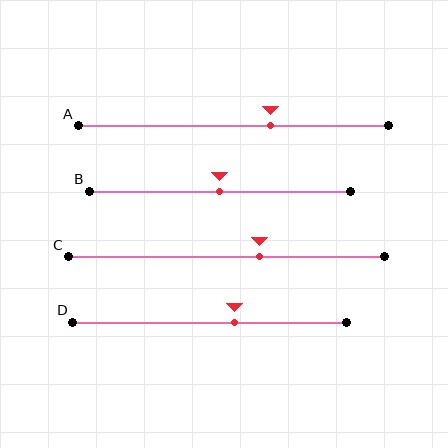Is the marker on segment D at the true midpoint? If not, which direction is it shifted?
No, the marker on segment D is shifted to the right by about 9% of the segment length.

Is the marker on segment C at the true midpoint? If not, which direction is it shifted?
No, the marker on segment C is shifted to the right by about 11% of the segment length.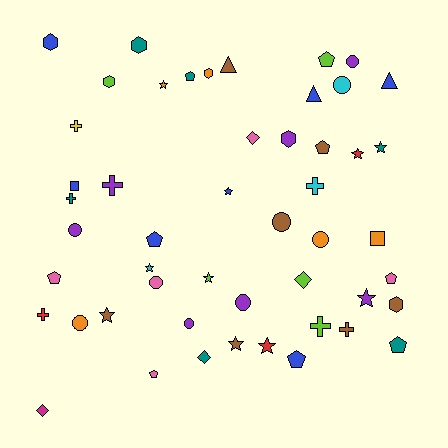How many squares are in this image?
There are 2 squares.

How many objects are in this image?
There are 50 objects.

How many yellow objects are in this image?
There is 1 yellow object.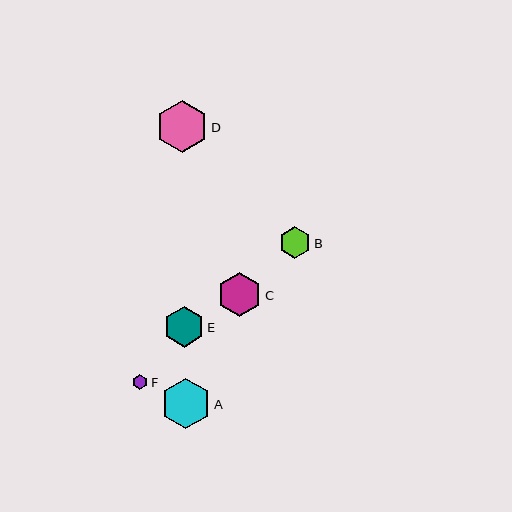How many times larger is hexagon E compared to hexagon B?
Hexagon E is approximately 1.3 times the size of hexagon B.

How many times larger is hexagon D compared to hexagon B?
Hexagon D is approximately 1.6 times the size of hexagon B.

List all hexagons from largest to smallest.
From largest to smallest: D, A, C, E, B, F.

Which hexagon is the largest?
Hexagon D is the largest with a size of approximately 52 pixels.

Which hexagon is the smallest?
Hexagon F is the smallest with a size of approximately 15 pixels.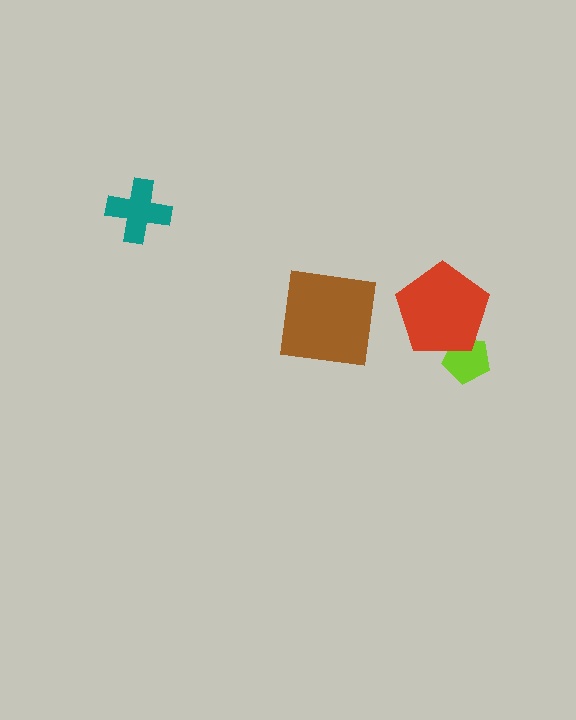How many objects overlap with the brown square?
0 objects overlap with the brown square.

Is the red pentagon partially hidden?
No, no other shape covers it.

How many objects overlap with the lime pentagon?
1 object overlaps with the lime pentagon.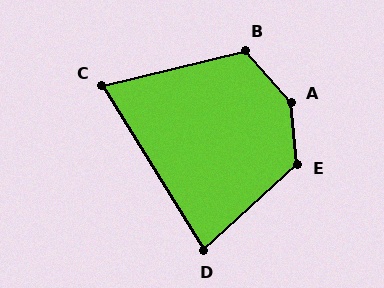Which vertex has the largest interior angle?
A, at approximately 144 degrees.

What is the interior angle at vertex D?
Approximately 79 degrees (acute).